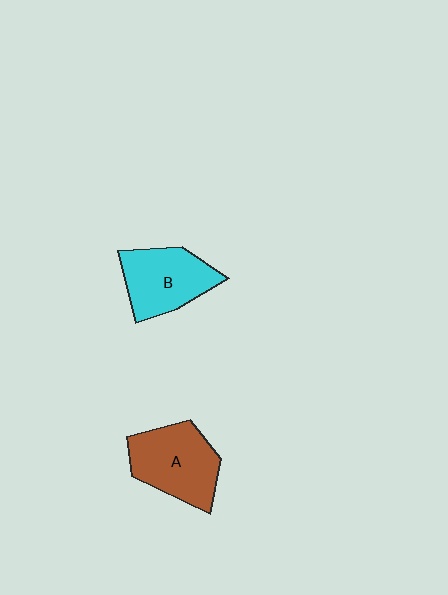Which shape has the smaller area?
Shape B (cyan).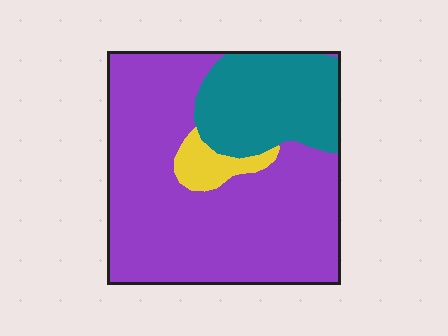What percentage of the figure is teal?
Teal takes up between a sixth and a third of the figure.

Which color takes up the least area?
Yellow, at roughly 5%.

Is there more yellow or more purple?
Purple.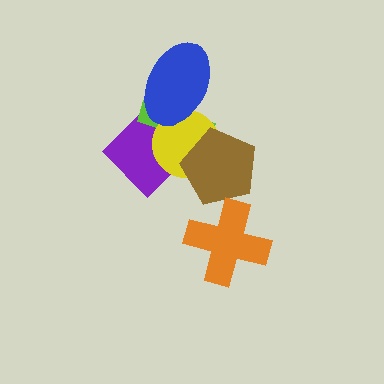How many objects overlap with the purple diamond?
4 objects overlap with the purple diamond.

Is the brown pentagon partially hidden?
No, no other shape covers it.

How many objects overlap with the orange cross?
0 objects overlap with the orange cross.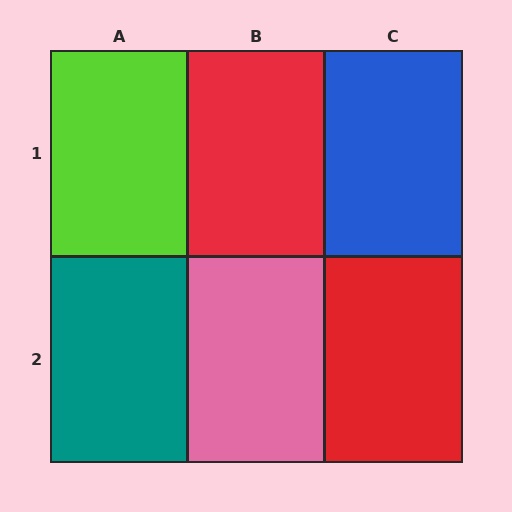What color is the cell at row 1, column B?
Red.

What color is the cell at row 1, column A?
Lime.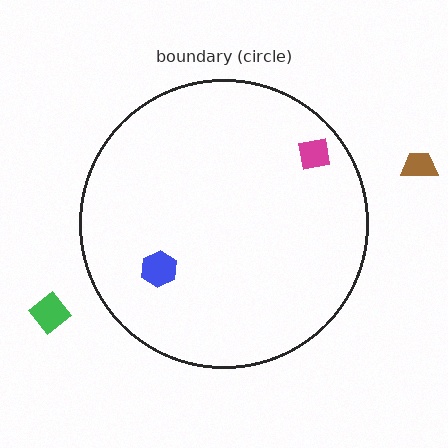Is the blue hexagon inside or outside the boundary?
Inside.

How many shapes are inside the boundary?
2 inside, 2 outside.